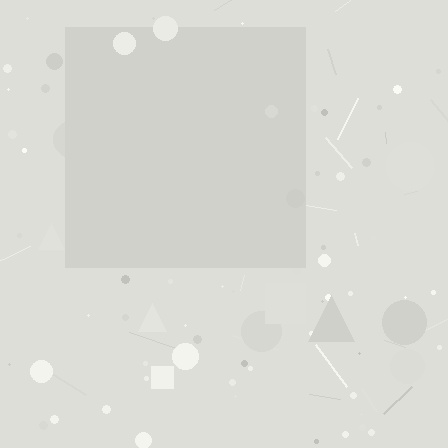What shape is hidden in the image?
A square is hidden in the image.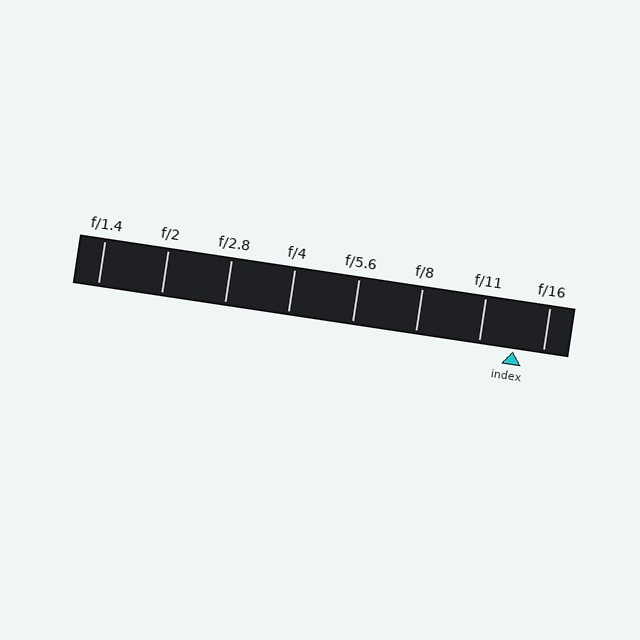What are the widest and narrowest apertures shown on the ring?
The widest aperture shown is f/1.4 and the narrowest is f/16.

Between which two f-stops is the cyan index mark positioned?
The index mark is between f/11 and f/16.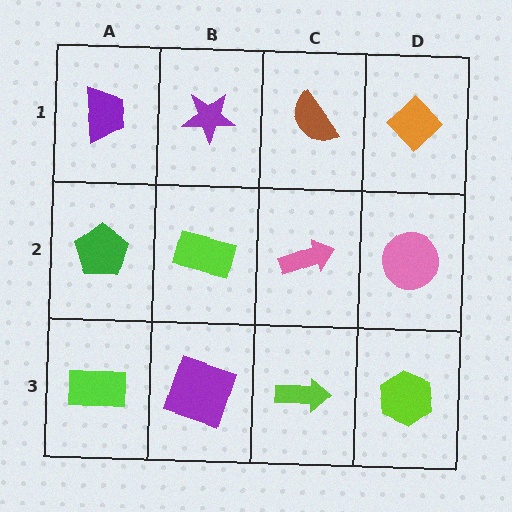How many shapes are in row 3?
4 shapes.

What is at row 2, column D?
A pink circle.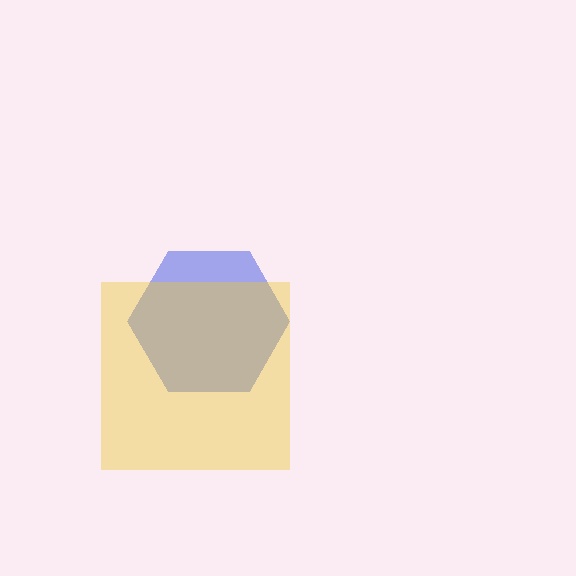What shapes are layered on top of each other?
The layered shapes are: a blue hexagon, a yellow square.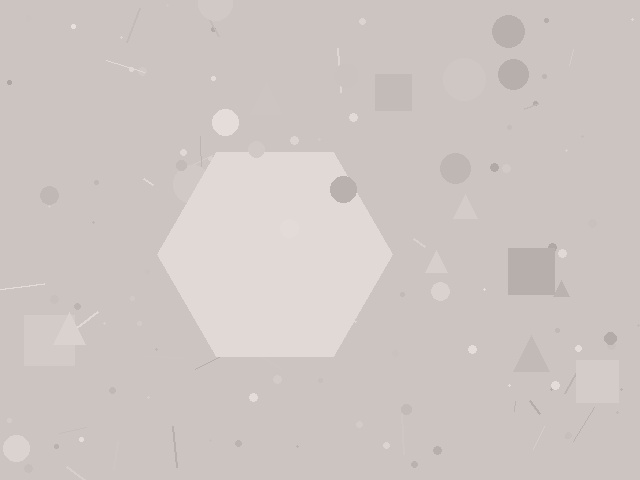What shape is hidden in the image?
A hexagon is hidden in the image.